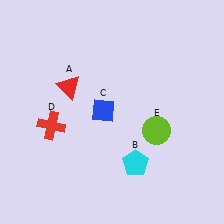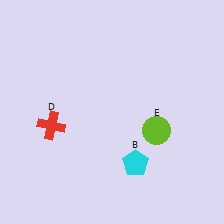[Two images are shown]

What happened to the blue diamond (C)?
The blue diamond (C) was removed in Image 2. It was in the top-left area of Image 1.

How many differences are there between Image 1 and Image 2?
There are 2 differences between the two images.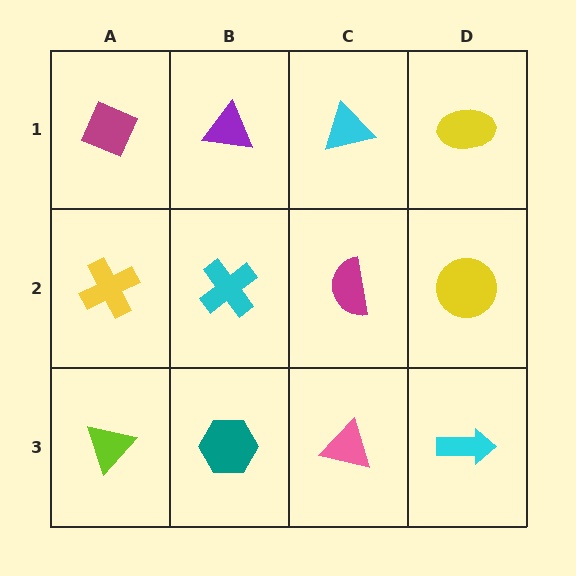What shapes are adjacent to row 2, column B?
A purple triangle (row 1, column B), a teal hexagon (row 3, column B), a yellow cross (row 2, column A), a magenta semicircle (row 2, column C).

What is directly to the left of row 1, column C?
A purple triangle.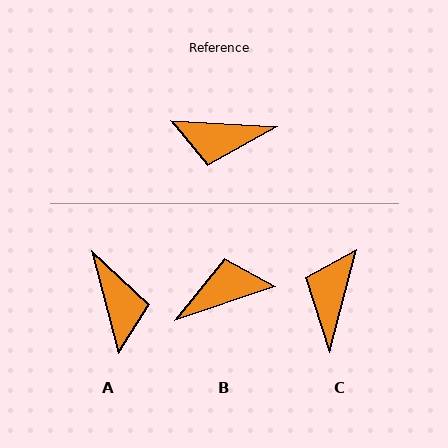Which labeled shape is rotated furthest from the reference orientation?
B, about 158 degrees away.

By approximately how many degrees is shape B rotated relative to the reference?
Approximately 158 degrees clockwise.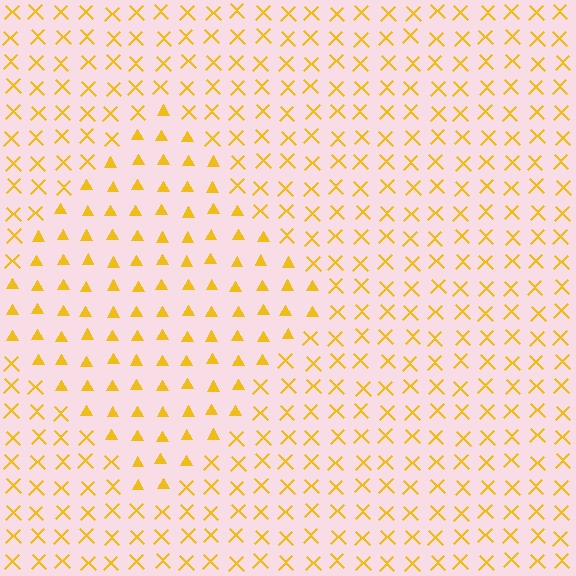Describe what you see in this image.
The image is filled with small yellow elements arranged in a uniform grid. A diamond-shaped region contains triangles, while the surrounding area contains X marks. The boundary is defined purely by the change in element shape.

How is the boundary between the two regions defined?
The boundary is defined by a change in element shape: triangles inside vs. X marks outside. All elements share the same color and spacing.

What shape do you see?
I see a diamond.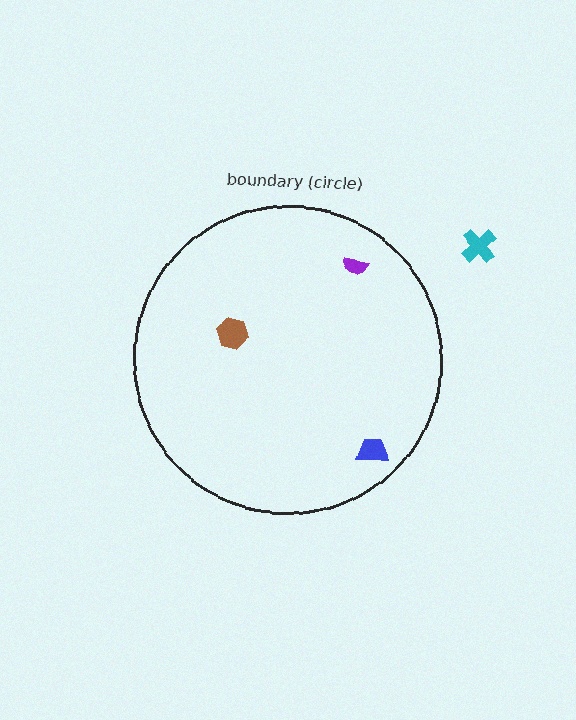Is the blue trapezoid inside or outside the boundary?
Inside.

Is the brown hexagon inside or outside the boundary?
Inside.